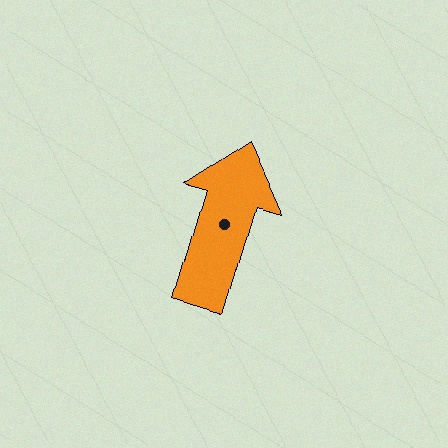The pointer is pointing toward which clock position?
Roughly 1 o'clock.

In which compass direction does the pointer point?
North.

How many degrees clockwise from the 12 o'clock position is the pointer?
Approximately 16 degrees.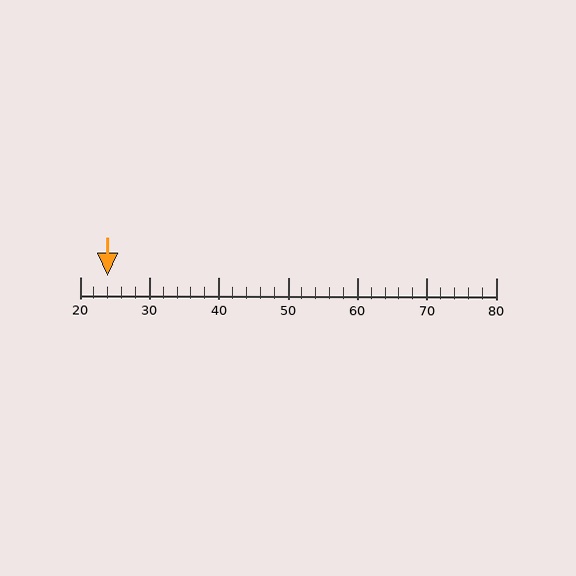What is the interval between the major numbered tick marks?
The major tick marks are spaced 10 units apart.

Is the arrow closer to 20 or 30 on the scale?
The arrow is closer to 20.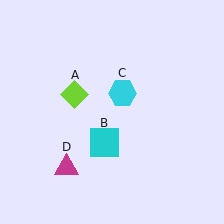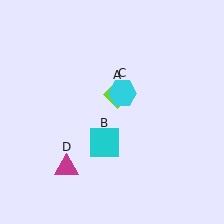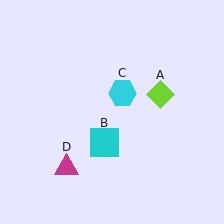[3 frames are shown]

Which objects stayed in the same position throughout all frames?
Cyan square (object B) and cyan hexagon (object C) and magenta triangle (object D) remained stationary.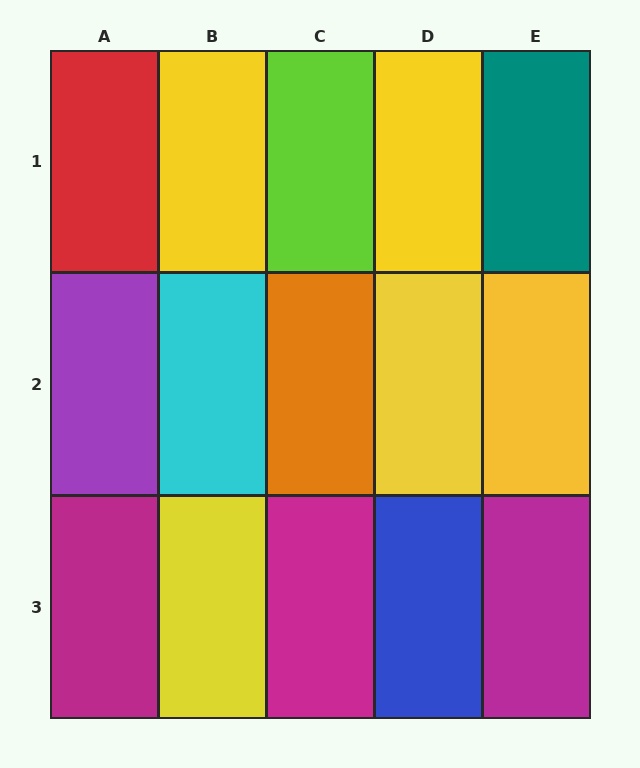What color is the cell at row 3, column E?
Magenta.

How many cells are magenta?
3 cells are magenta.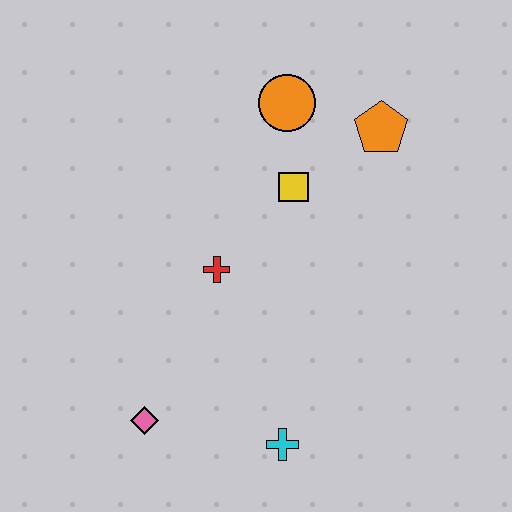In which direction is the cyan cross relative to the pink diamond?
The cyan cross is to the right of the pink diamond.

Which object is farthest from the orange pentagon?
The pink diamond is farthest from the orange pentagon.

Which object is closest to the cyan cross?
The pink diamond is closest to the cyan cross.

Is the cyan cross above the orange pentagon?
No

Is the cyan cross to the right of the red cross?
Yes